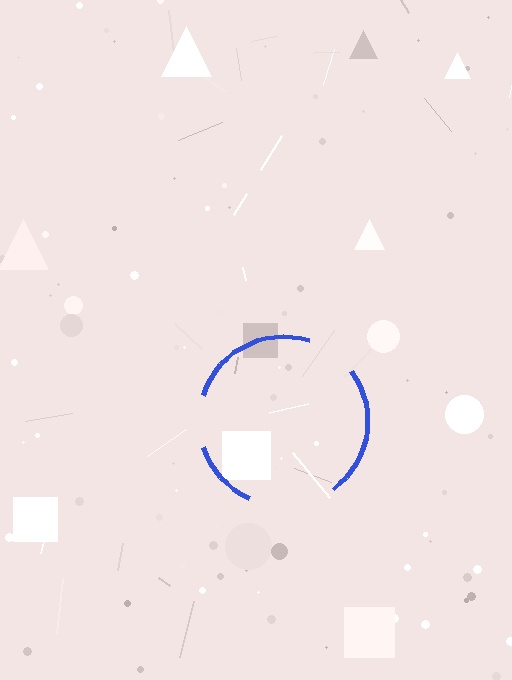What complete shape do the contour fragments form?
The contour fragments form a circle.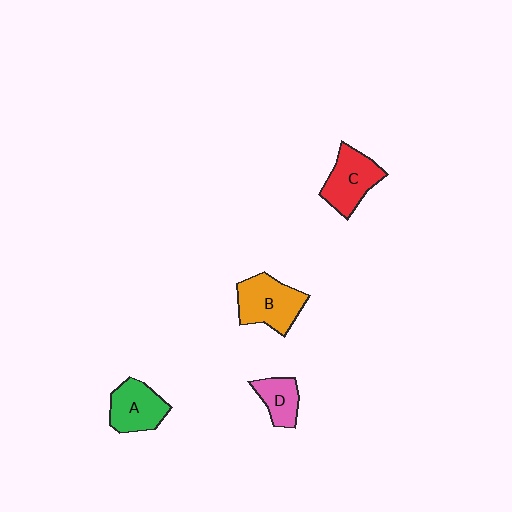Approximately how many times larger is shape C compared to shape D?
Approximately 1.6 times.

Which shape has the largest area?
Shape B (orange).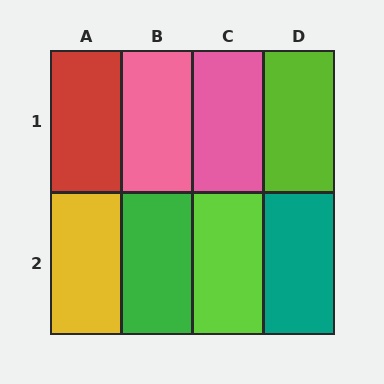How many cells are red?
1 cell is red.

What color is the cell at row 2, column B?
Green.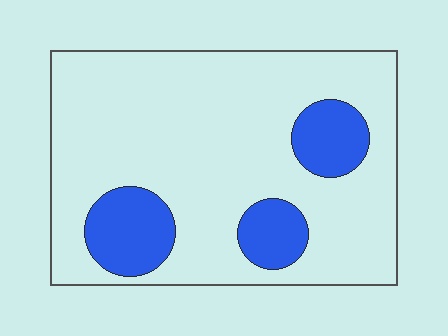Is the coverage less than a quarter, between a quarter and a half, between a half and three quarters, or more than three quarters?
Less than a quarter.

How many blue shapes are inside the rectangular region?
3.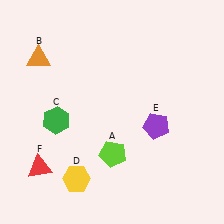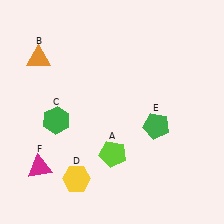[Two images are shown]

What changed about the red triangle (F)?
In Image 1, F is red. In Image 2, it changed to magenta.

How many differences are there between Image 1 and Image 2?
There are 2 differences between the two images.